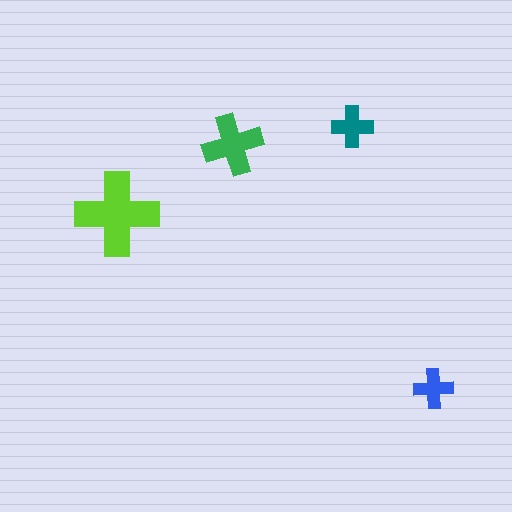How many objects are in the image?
There are 4 objects in the image.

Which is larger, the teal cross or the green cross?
The green one.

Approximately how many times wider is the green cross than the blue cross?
About 1.5 times wider.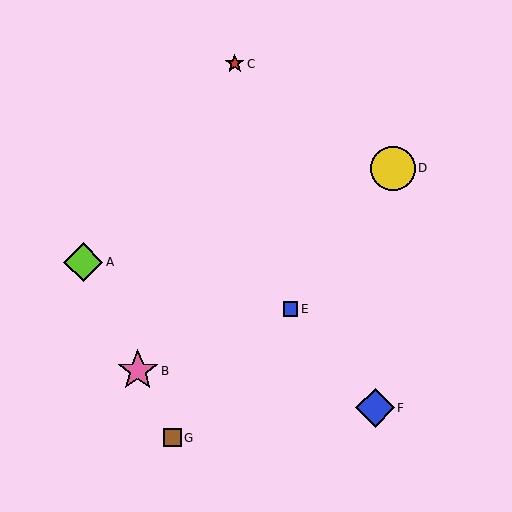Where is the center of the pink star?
The center of the pink star is at (138, 371).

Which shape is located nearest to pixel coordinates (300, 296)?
The blue square (labeled E) at (291, 309) is nearest to that location.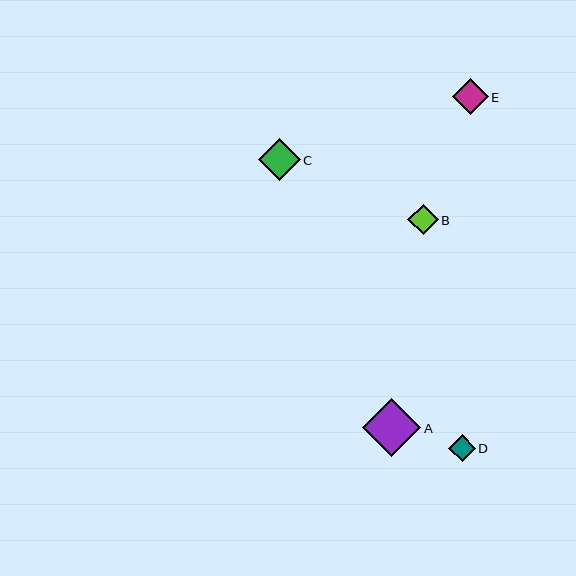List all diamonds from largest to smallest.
From largest to smallest: A, C, E, B, D.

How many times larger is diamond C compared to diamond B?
Diamond C is approximately 1.4 times the size of diamond B.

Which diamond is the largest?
Diamond A is the largest with a size of approximately 58 pixels.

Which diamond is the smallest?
Diamond D is the smallest with a size of approximately 27 pixels.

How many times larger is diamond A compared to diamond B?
Diamond A is approximately 1.9 times the size of diamond B.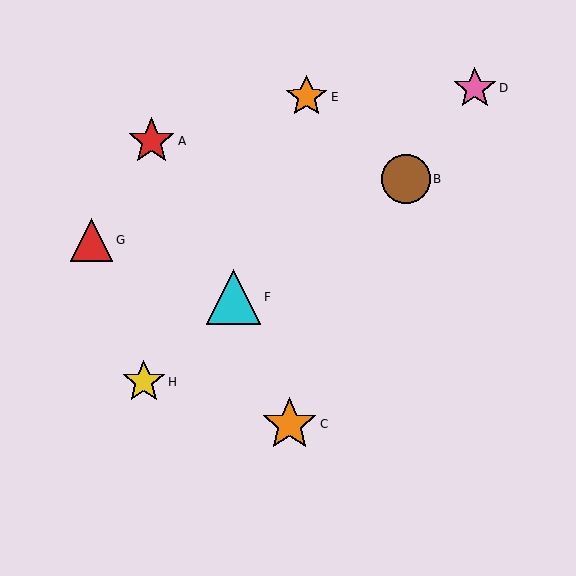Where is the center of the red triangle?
The center of the red triangle is at (91, 240).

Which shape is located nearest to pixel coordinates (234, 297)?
The cyan triangle (labeled F) at (234, 297) is nearest to that location.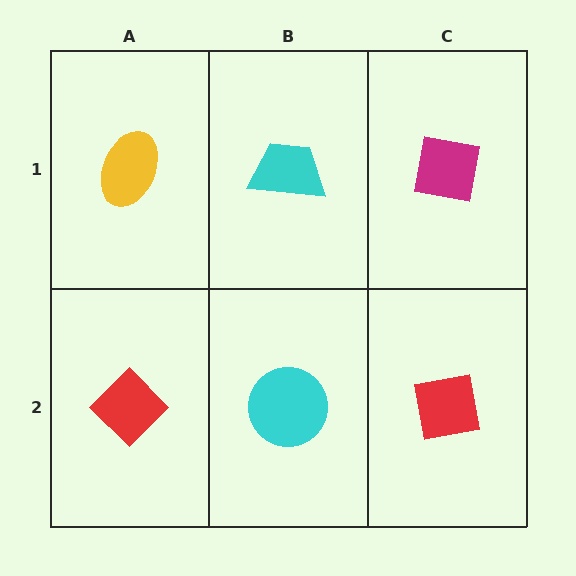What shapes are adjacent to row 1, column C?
A red square (row 2, column C), a cyan trapezoid (row 1, column B).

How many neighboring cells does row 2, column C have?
2.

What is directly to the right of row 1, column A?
A cyan trapezoid.